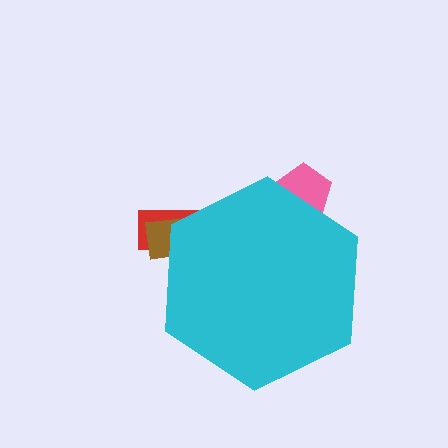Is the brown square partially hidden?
Yes, the brown square is partially hidden behind the cyan hexagon.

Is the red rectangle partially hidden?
Yes, the red rectangle is partially hidden behind the cyan hexagon.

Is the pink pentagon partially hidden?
Yes, the pink pentagon is partially hidden behind the cyan hexagon.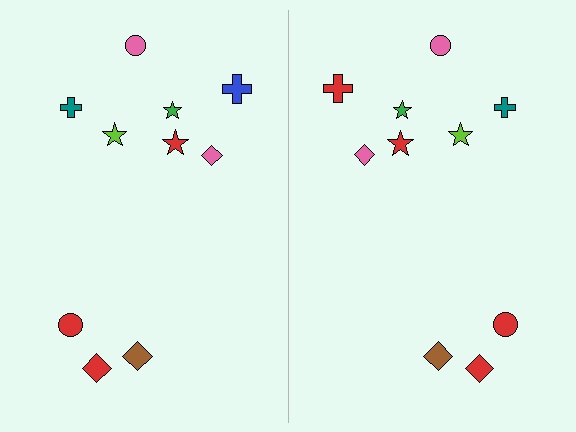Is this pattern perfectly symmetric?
No, the pattern is not perfectly symmetric. The red cross on the right side breaks the symmetry — its mirror counterpart is blue.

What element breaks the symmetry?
The red cross on the right side breaks the symmetry — its mirror counterpart is blue.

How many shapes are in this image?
There are 20 shapes in this image.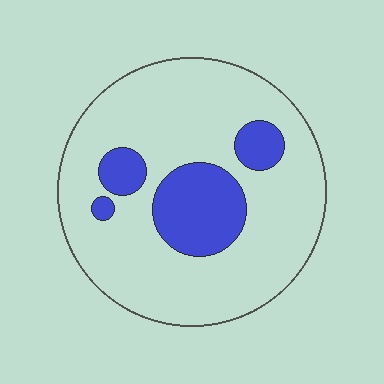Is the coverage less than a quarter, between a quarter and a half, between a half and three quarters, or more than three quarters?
Less than a quarter.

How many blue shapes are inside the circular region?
4.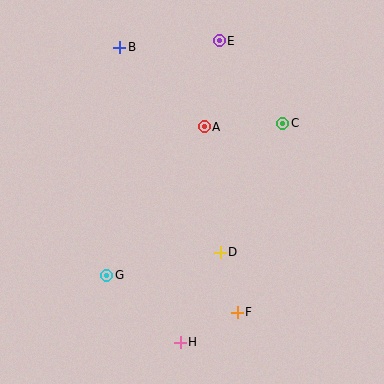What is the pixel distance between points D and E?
The distance between D and E is 211 pixels.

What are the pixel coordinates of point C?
Point C is at (283, 123).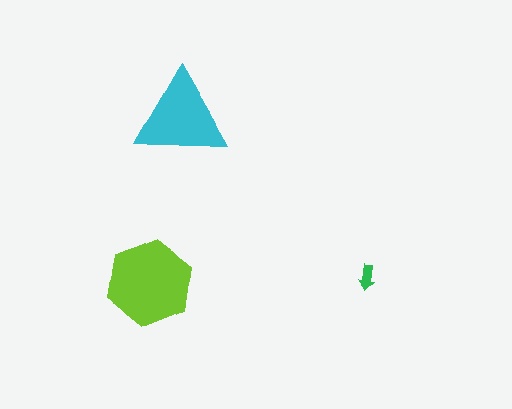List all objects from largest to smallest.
The lime hexagon, the cyan triangle, the green arrow.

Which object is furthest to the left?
The lime hexagon is leftmost.